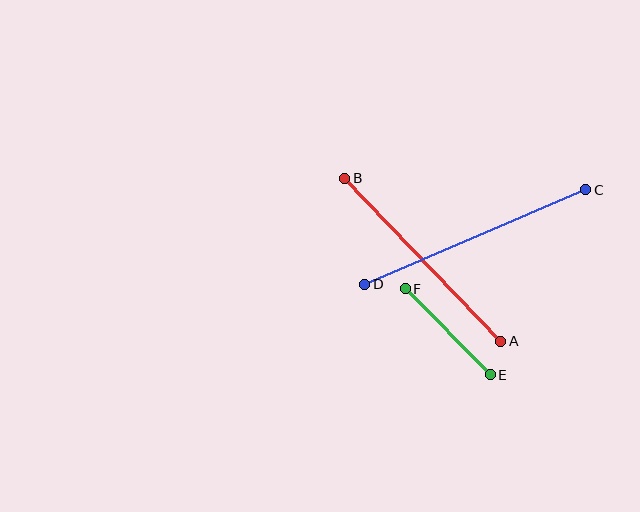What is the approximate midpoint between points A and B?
The midpoint is at approximately (423, 260) pixels.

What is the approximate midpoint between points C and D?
The midpoint is at approximately (475, 237) pixels.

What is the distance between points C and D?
The distance is approximately 240 pixels.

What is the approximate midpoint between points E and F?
The midpoint is at approximately (448, 332) pixels.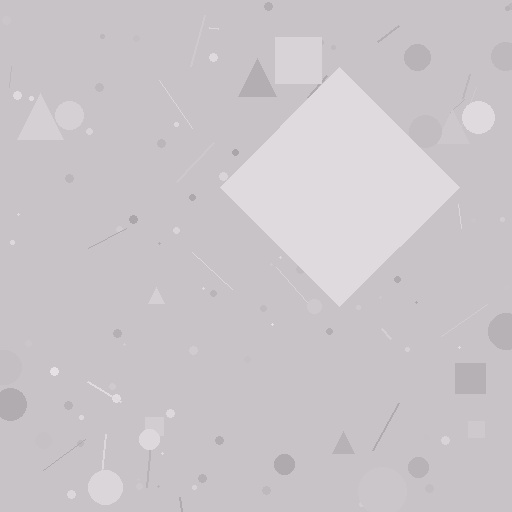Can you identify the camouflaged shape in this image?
The camouflaged shape is a diamond.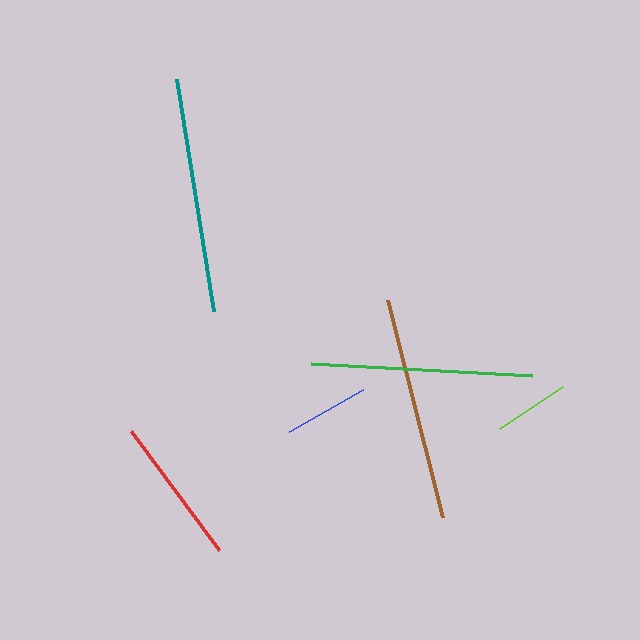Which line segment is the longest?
The teal line is the longest at approximately 235 pixels.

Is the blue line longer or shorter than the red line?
The red line is longer than the blue line.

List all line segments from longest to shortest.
From longest to shortest: teal, brown, green, red, blue, lime.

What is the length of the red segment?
The red segment is approximately 148 pixels long.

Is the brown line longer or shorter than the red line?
The brown line is longer than the red line.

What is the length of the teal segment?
The teal segment is approximately 235 pixels long.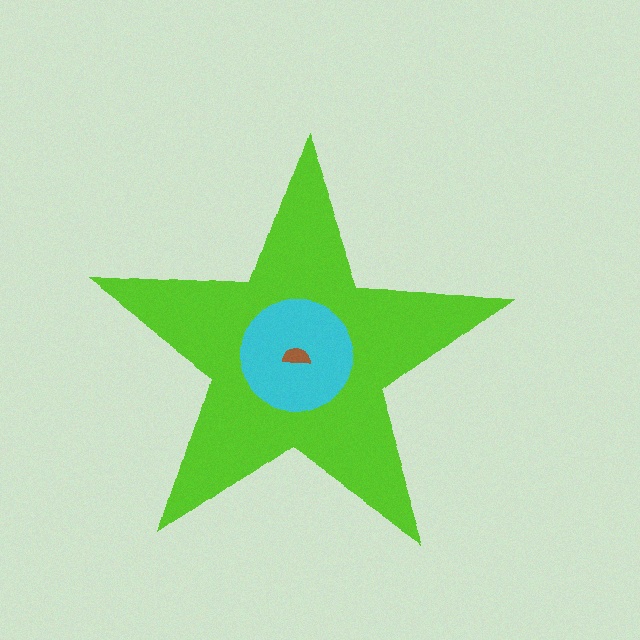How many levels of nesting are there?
3.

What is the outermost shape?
The lime star.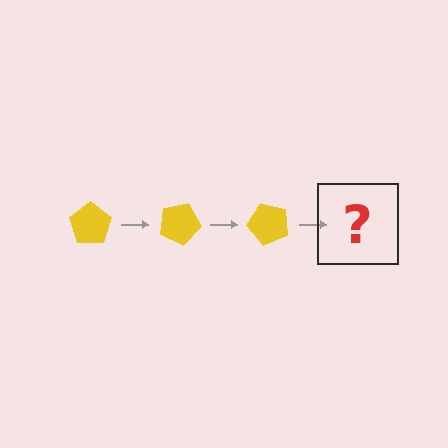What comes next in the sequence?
The next element should be a yellow pentagon rotated 75 degrees.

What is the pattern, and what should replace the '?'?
The pattern is that the pentagon rotates 25 degrees each step. The '?' should be a yellow pentagon rotated 75 degrees.